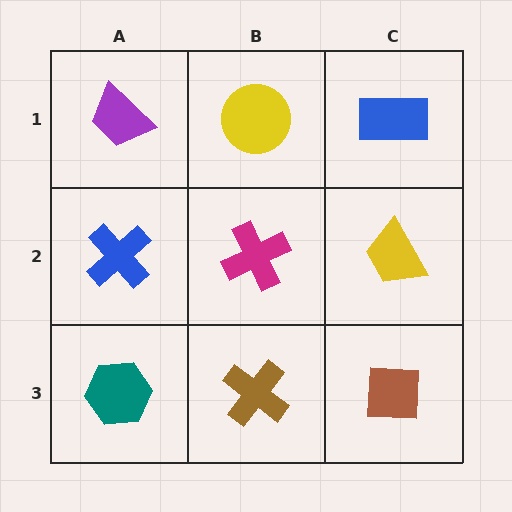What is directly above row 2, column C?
A blue rectangle.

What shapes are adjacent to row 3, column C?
A yellow trapezoid (row 2, column C), a brown cross (row 3, column B).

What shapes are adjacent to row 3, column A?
A blue cross (row 2, column A), a brown cross (row 3, column B).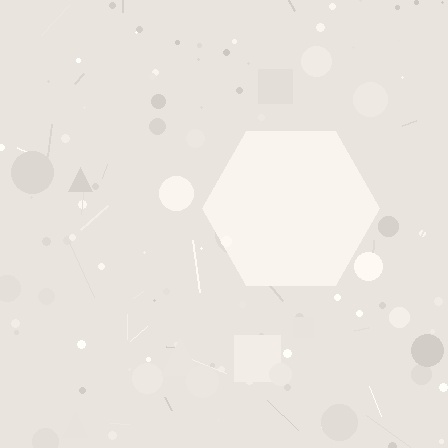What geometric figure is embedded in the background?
A hexagon is embedded in the background.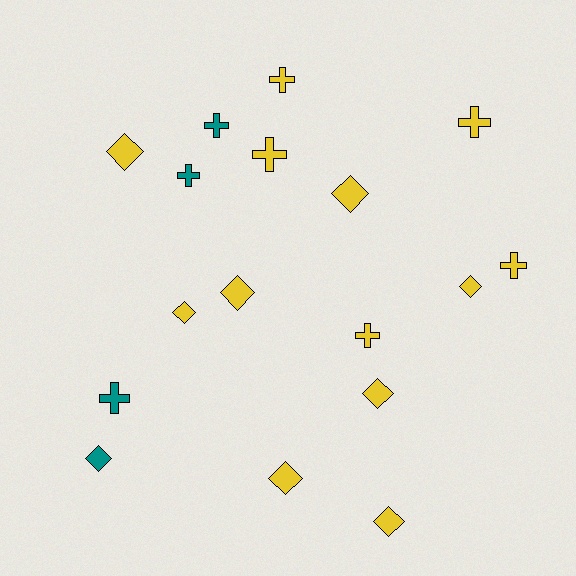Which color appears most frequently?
Yellow, with 13 objects.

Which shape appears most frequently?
Diamond, with 9 objects.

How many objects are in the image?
There are 17 objects.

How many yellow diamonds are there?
There are 8 yellow diamonds.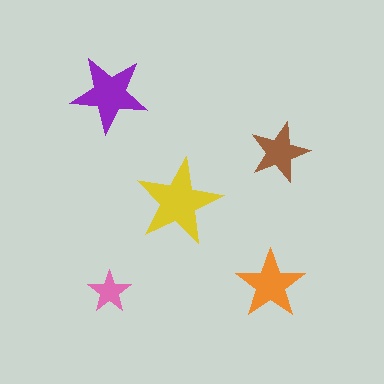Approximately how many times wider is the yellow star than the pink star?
About 2 times wider.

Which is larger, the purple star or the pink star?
The purple one.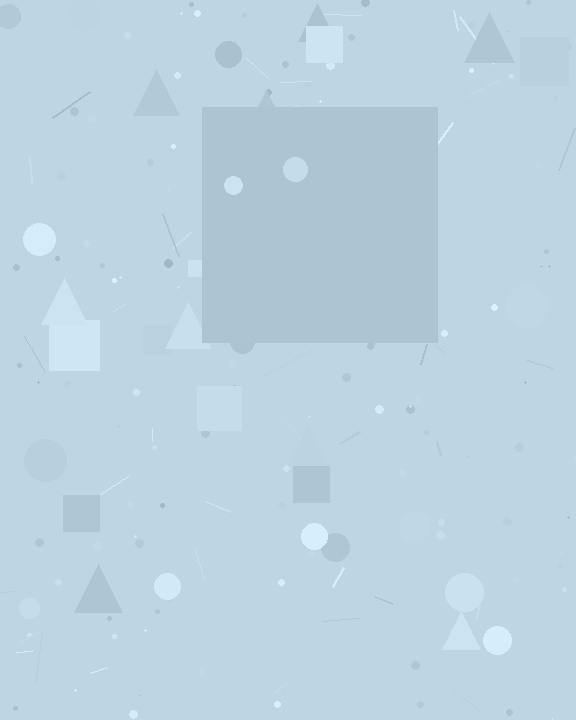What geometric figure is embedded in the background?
A square is embedded in the background.